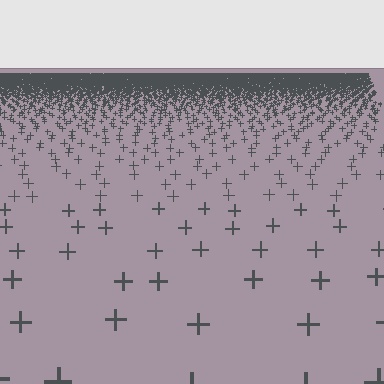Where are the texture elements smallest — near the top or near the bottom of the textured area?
Near the top.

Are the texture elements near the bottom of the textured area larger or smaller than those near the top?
Larger. Near the bottom, elements are closer to the viewer and appear at a bigger on-screen size.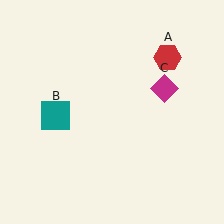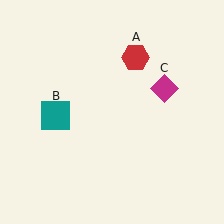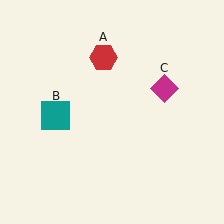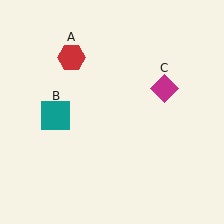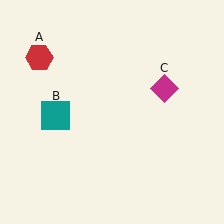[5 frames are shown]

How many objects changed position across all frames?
1 object changed position: red hexagon (object A).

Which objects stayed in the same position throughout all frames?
Teal square (object B) and magenta diamond (object C) remained stationary.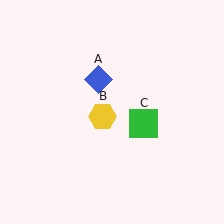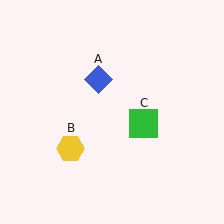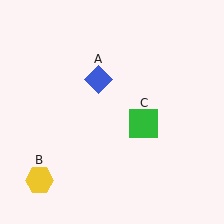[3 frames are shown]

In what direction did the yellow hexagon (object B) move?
The yellow hexagon (object B) moved down and to the left.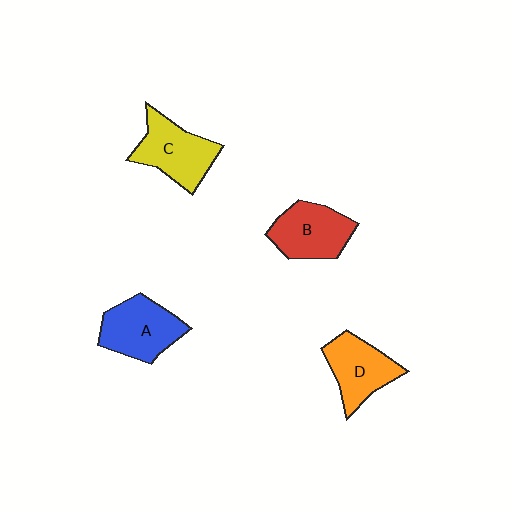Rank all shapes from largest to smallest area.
From largest to smallest: C (yellow), A (blue), B (red), D (orange).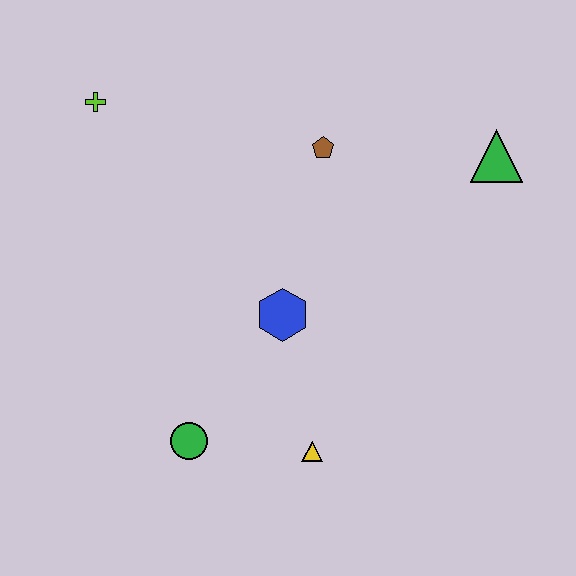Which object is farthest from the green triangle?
The green circle is farthest from the green triangle.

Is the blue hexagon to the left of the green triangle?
Yes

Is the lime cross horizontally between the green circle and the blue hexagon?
No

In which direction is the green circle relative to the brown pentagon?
The green circle is below the brown pentagon.